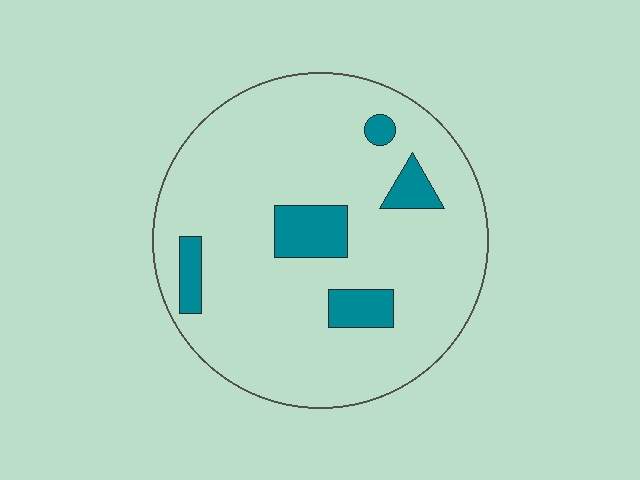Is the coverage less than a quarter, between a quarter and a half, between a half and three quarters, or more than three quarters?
Less than a quarter.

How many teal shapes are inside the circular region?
5.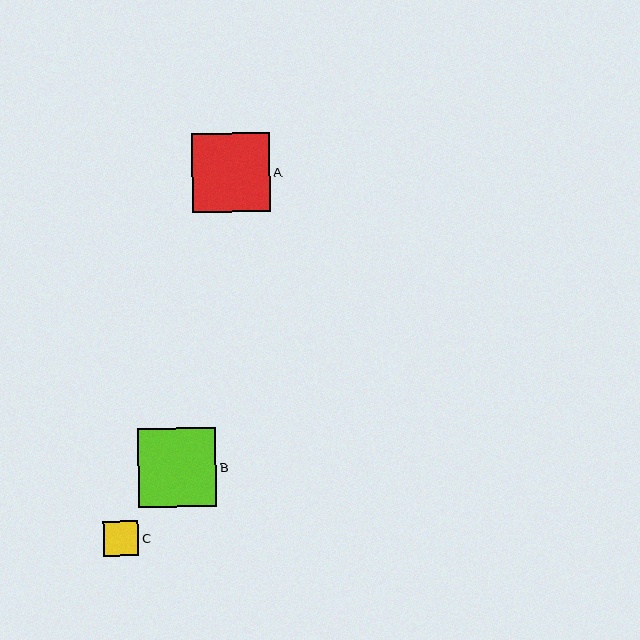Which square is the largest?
Square A is the largest with a size of approximately 79 pixels.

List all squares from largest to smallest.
From largest to smallest: A, B, C.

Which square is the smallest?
Square C is the smallest with a size of approximately 35 pixels.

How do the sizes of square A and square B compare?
Square A and square B are approximately the same size.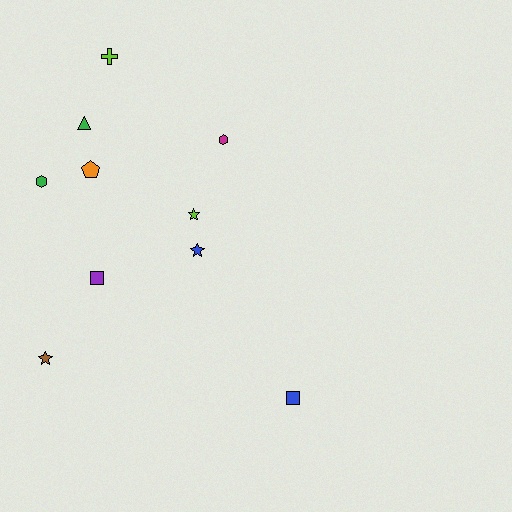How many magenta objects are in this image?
There is 1 magenta object.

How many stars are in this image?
There are 3 stars.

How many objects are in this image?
There are 10 objects.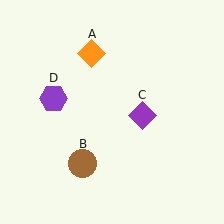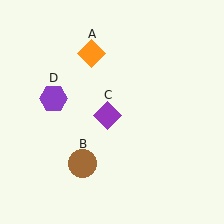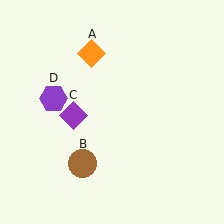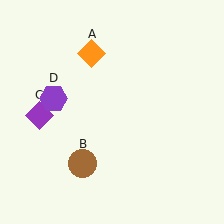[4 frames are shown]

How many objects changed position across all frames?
1 object changed position: purple diamond (object C).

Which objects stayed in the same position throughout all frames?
Orange diamond (object A) and brown circle (object B) and purple hexagon (object D) remained stationary.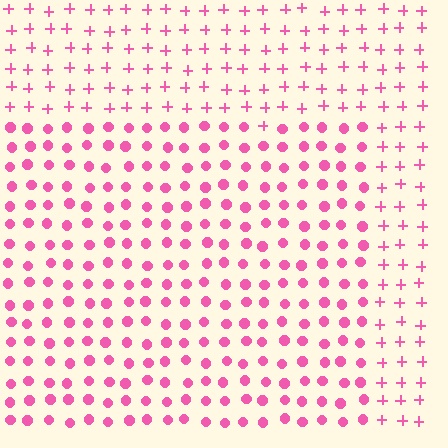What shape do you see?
I see a rectangle.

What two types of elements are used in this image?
The image uses circles inside the rectangle region and plus signs outside it.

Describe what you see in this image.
The image is filled with small pink elements arranged in a uniform grid. A rectangle-shaped region contains circles, while the surrounding area contains plus signs. The boundary is defined purely by the change in element shape.